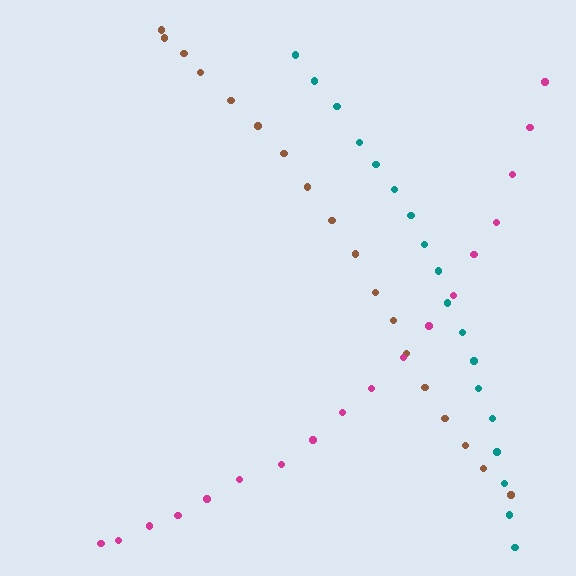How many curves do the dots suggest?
There are 3 distinct paths.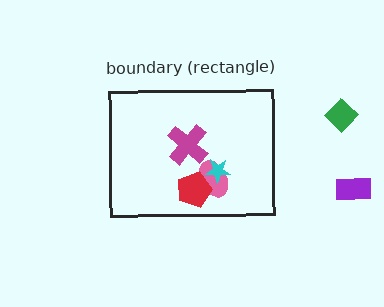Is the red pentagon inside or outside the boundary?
Inside.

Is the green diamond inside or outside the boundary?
Outside.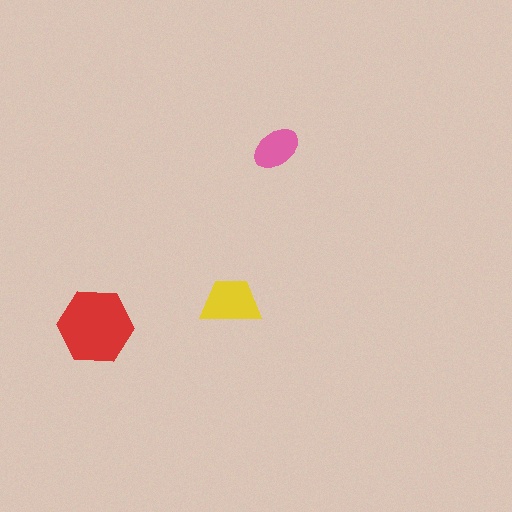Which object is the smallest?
The pink ellipse.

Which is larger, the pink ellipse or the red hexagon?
The red hexagon.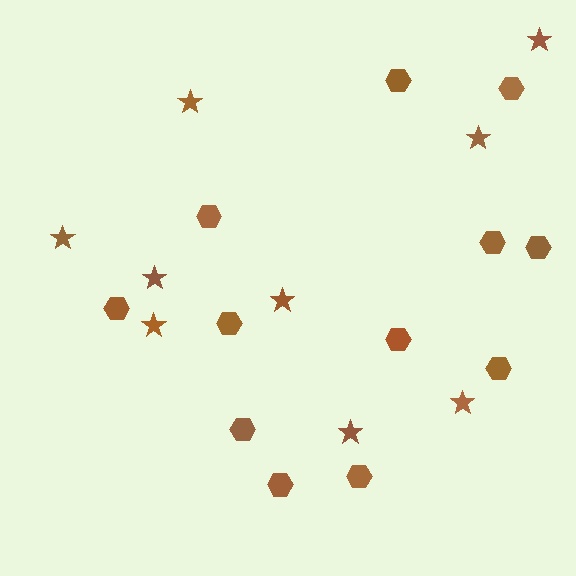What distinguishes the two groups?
There are 2 groups: one group of stars (9) and one group of hexagons (12).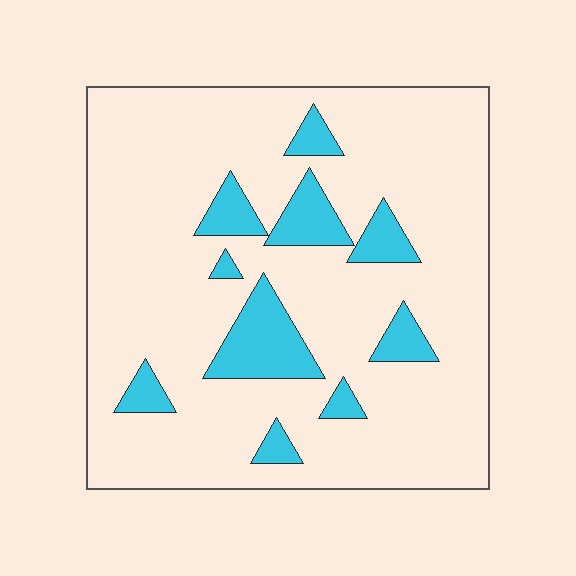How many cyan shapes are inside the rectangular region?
10.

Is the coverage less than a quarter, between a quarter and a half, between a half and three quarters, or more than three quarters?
Less than a quarter.